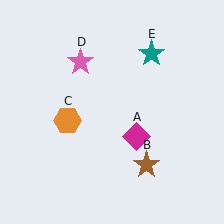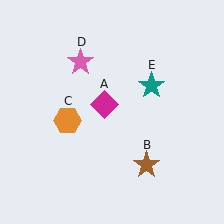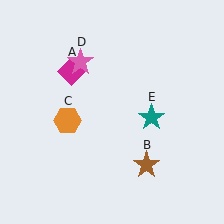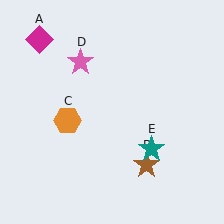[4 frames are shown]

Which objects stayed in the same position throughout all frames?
Brown star (object B) and orange hexagon (object C) and pink star (object D) remained stationary.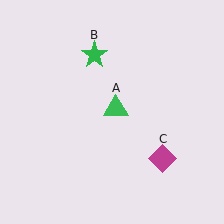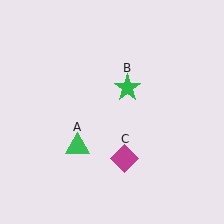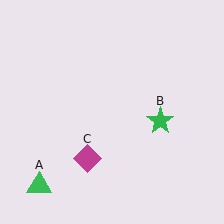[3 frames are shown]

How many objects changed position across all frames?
3 objects changed position: green triangle (object A), green star (object B), magenta diamond (object C).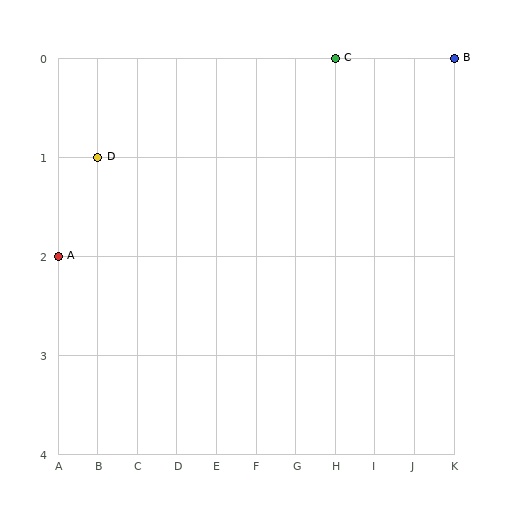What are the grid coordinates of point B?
Point B is at grid coordinates (K, 0).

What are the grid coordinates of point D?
Point D is at grid coordinates (B, 1).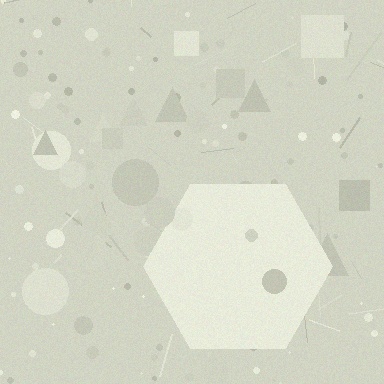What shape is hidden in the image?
A hexagon is hidden in the image.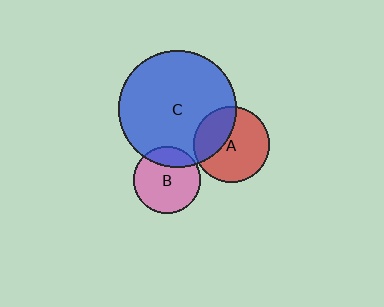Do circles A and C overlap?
Yes.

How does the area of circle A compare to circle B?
Approximately 1.3 times.